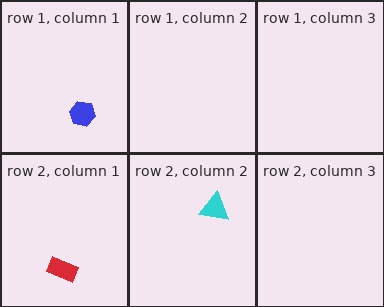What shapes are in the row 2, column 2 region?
The cyan triangle.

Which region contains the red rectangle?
The row 2, column 1 region.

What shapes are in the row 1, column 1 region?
The blue hexagon.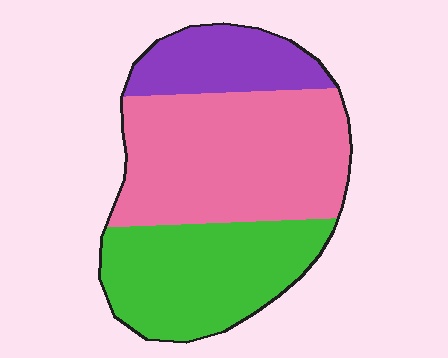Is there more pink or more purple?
Pink.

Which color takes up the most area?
Pink, at roughly 50%.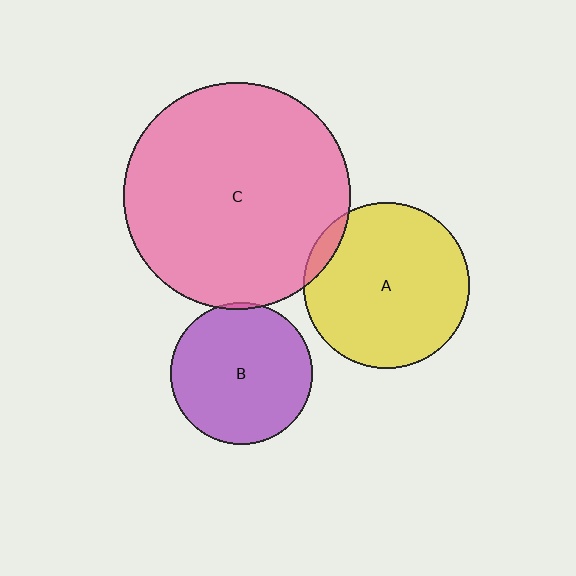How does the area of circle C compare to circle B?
Approximately 2.6 times.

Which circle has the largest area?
Circle C (pink).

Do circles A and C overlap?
Yes.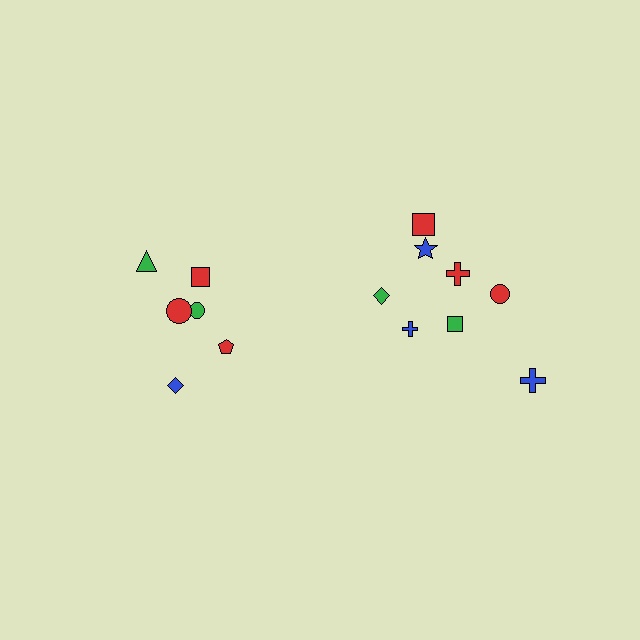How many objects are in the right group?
There are 8 objects.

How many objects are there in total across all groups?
There are 14 objects.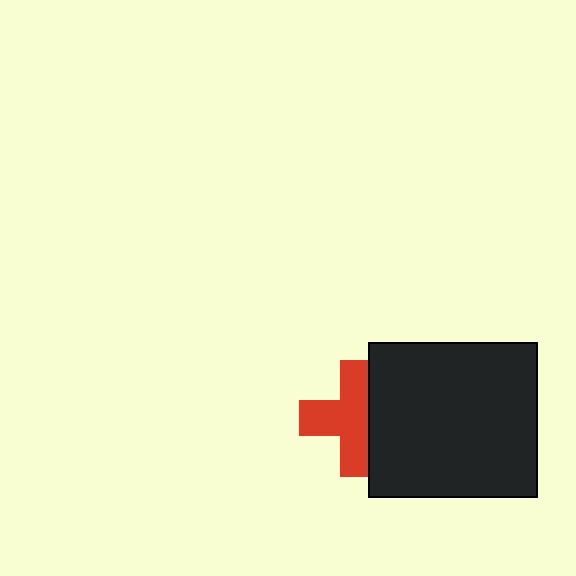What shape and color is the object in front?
The object in front is a black rectangle.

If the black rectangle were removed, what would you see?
You would see the complete red cross.